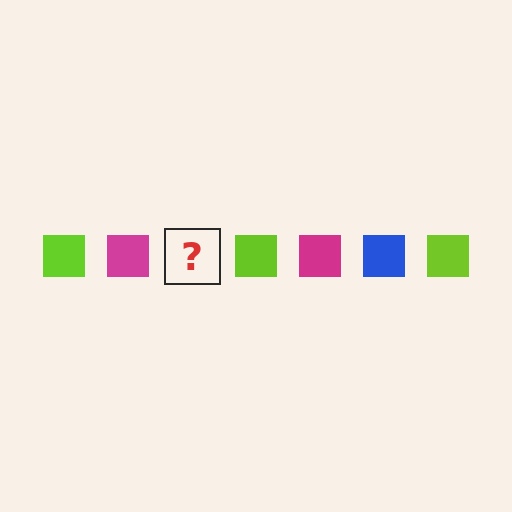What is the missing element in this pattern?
The missing element is a blue square.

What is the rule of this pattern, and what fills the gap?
The rule is that the pattern cycles through lime, magenta, blue squares. The gap should be filled with a blue square.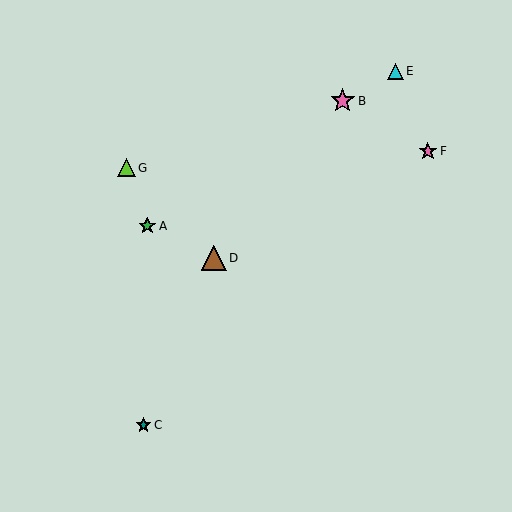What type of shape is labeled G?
Shape G is a lime triangle.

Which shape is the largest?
The brown triangle (labeled D) is the largest.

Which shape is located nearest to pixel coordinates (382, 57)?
The cyan triangle (labeled E) at (395, 71) is nearest to that location.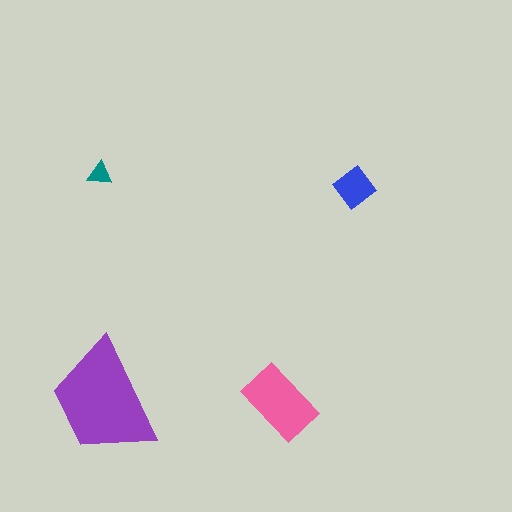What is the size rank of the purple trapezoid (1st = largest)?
1st.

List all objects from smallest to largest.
The teal triangle, the blue diamond, the pink rectangle, the purple trapezoid.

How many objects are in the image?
There are 4 objects in the image.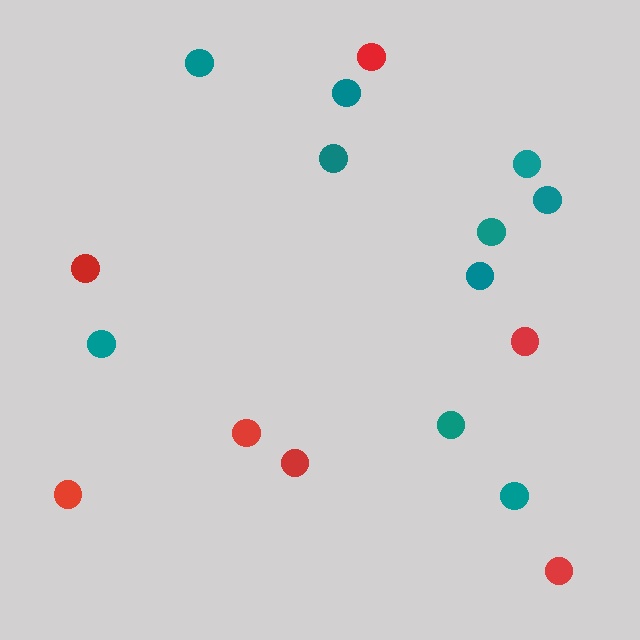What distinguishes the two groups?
There are 2 groups: one group of teal circles (10) and one group of red circles (7).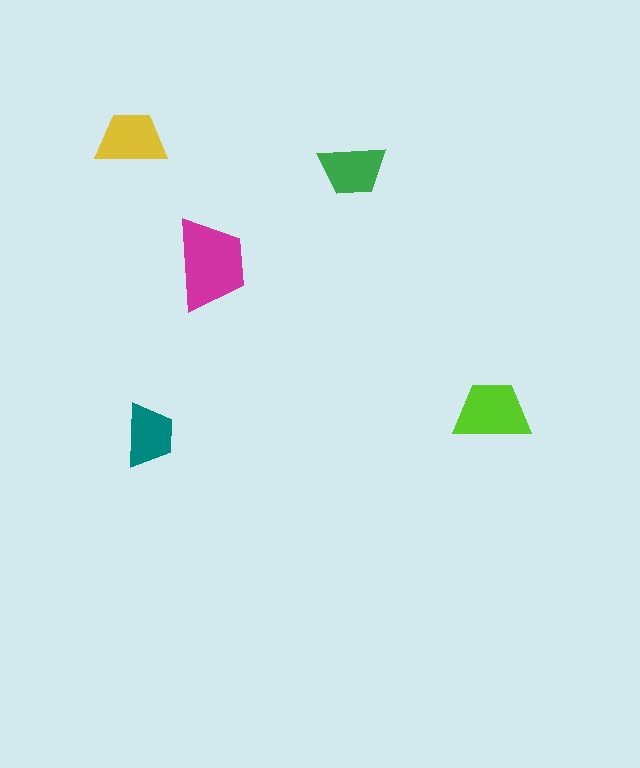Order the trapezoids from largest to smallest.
the magenta one, the lime one, the yellow one, the green one, the teal one.